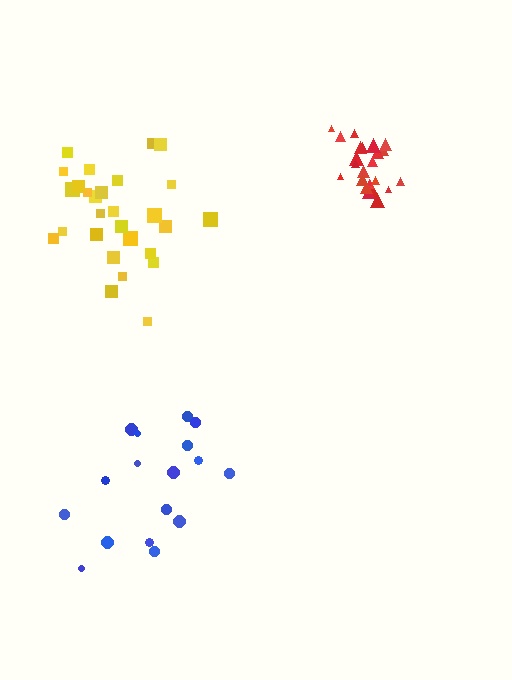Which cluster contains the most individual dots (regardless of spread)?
Yellow (28).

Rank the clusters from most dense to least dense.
red, yellow, blue.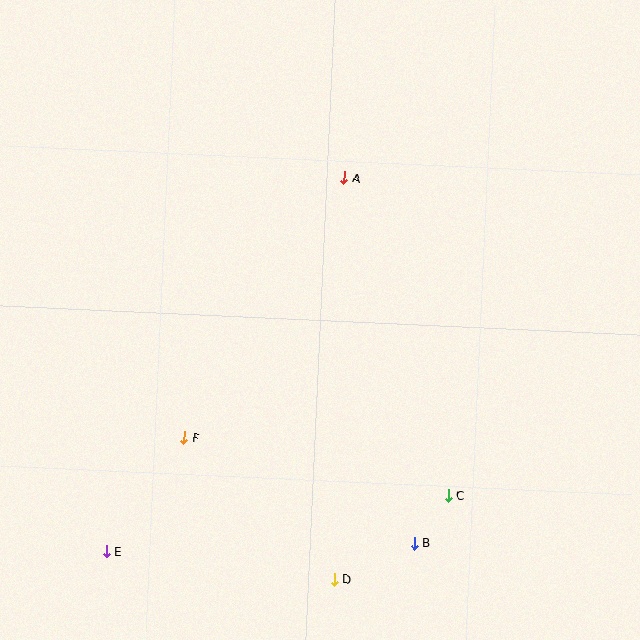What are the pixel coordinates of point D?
Point D is at (334, 579).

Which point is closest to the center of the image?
Point A at (344, 178) is closest to the center.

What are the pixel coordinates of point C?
Point C is at (449, 495).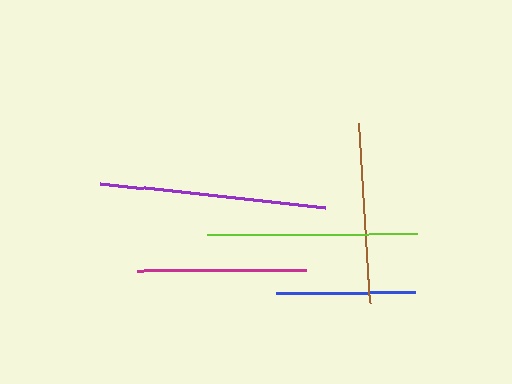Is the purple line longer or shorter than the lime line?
The purple line is longer than the lime line.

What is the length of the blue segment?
The blue segment is approximately 139 pixels long.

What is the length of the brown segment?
The brown segment is approximately 181 pixels long.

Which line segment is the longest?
The purple line is the longest at approximately 226 pixels.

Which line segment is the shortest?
The blue line is the shortest at approximately 139 pixels.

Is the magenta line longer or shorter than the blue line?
The magenta line is longer than the blue line.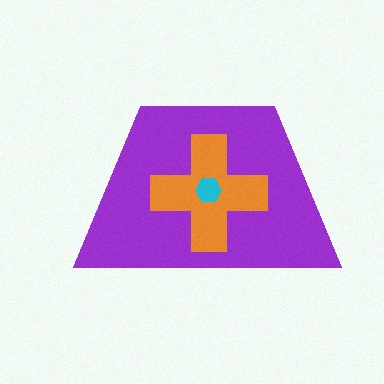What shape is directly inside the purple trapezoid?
The orange cross.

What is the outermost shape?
The purple trapezoid.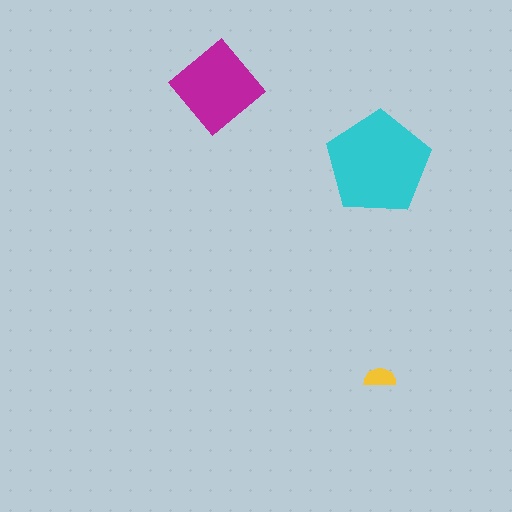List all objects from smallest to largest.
The yellow semicircle, the magenta diamond, the cyan pentagon.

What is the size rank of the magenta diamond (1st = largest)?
2nd.